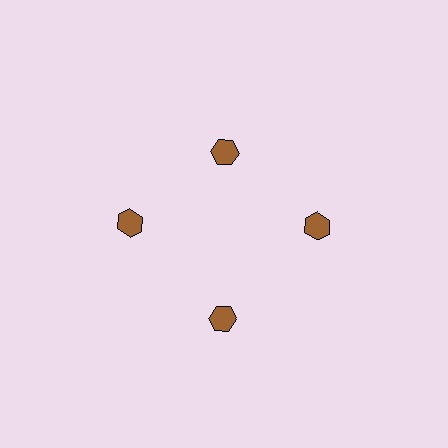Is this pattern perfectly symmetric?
No. The 4 brown hexagons are arranged in a ring, but one element near the 12 o'clock position is pulled inward toward the center, breaking the 4-fold rotational symmetry.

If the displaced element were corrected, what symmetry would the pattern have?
It would have 4-fold rotational symmetry — the pattern would map onto itself every 90 degrees.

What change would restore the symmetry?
The symmetry would be restored by moving it outward, back onto the ring so that all 4 hexagons sit at equal angles and equal distance from the center.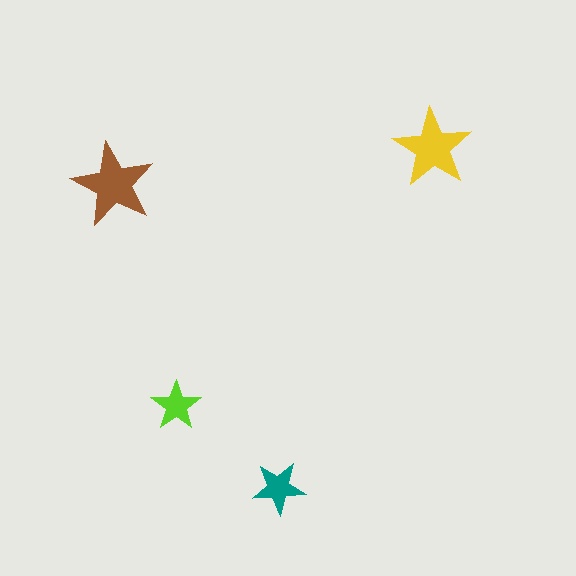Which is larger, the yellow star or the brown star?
The brown one.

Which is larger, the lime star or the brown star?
The brown one.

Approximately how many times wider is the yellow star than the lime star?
About 1.5 times wider.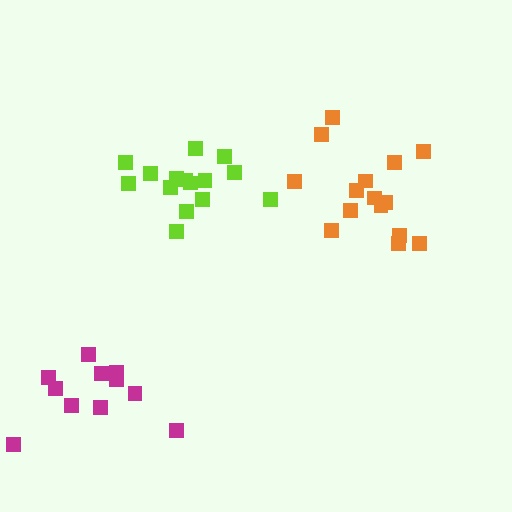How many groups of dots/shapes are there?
There are 3 groups.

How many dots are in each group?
Group 1: 15 dots, Group 2: 15 dots, Group 3: 11 dots (41 total).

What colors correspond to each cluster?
The clusters are colored: lime, orange, magenta.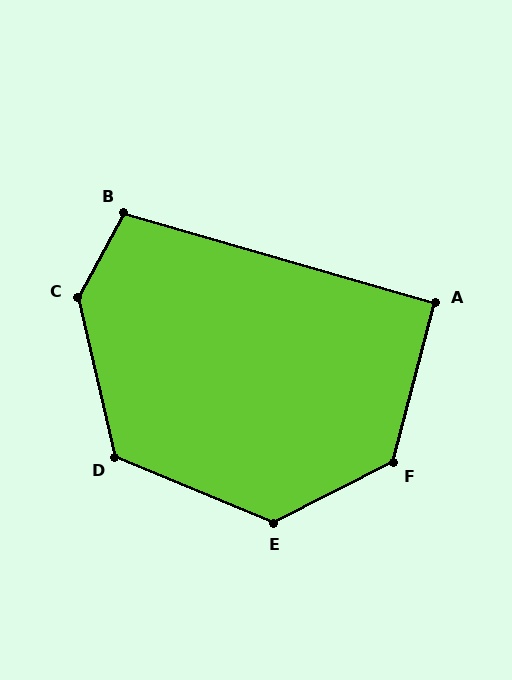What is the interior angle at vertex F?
Approximately 132 degrees (obtuse).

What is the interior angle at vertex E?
Approximately 131 degrees (obtuse).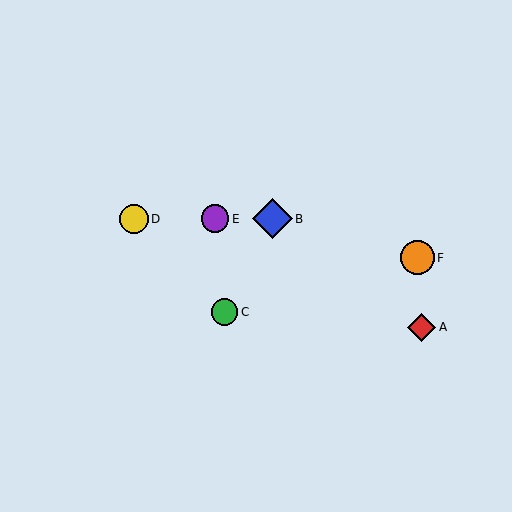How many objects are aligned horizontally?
3 objects (B, D, E) are aligned horizontally.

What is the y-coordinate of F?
Object F is at y≈258.